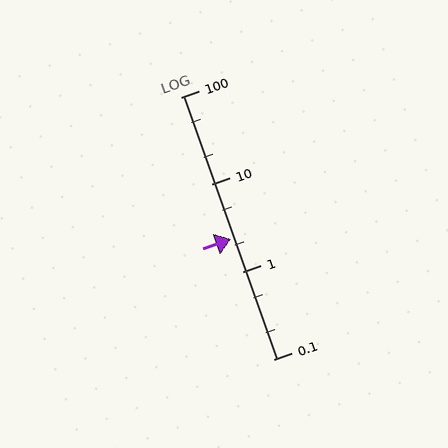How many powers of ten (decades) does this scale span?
The scale spans 3 decades, from 0.1 to 100.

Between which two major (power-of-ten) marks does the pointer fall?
The pointer is between 1 and 10.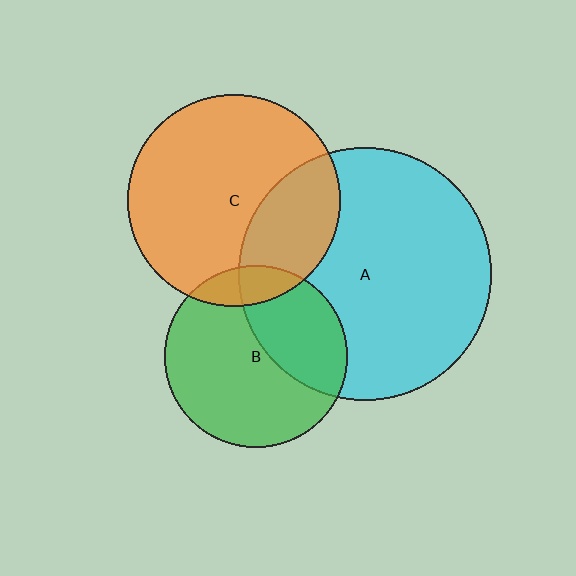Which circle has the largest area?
Circle A (cyan).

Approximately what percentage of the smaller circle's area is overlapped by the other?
Approximately 35%.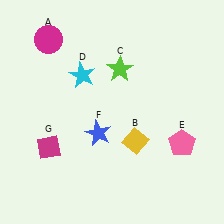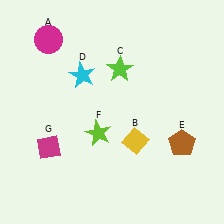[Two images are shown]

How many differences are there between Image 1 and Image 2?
There are 2 differences between the two images.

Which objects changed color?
E changed from pink to brown. F changed from blue to lime.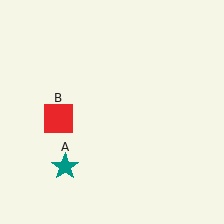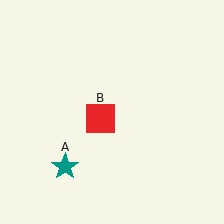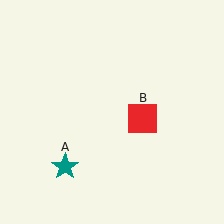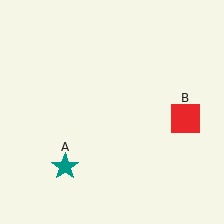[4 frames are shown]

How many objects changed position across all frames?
1 object changed position: red square (object B).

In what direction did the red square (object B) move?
The red square (object B) moved right.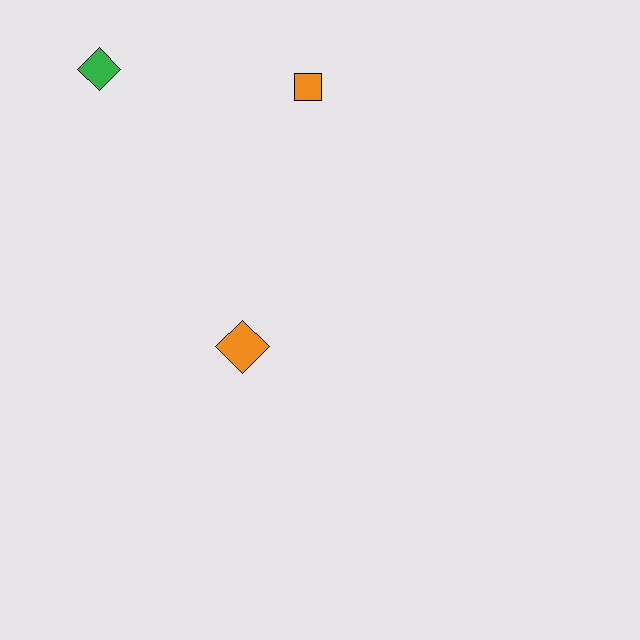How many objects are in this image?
There are 3 objects.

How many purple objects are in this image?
There are no purple objects.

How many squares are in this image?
There is 1 square.